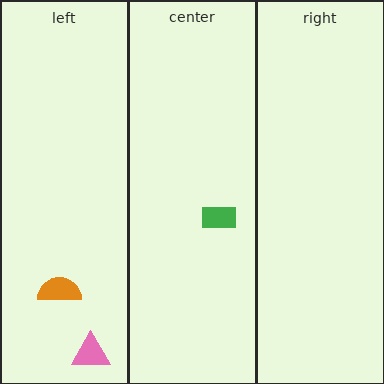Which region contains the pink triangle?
The left region.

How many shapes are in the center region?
1.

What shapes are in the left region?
The pink triangle, the orange semicircle.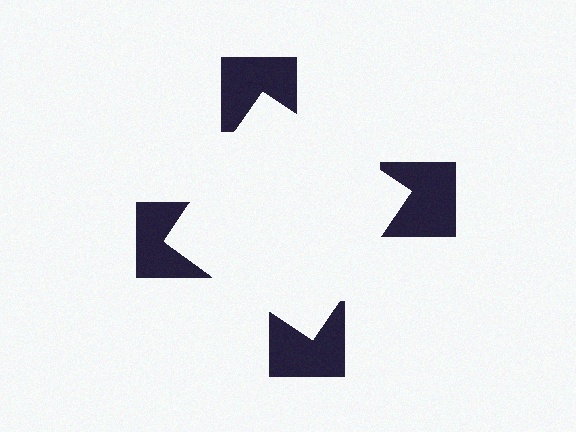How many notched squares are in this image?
There are 4 — one at each vertex of the illusory square.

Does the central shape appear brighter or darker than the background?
It typically appears slightly brighter than the background, even though no actual brightness change is drawn.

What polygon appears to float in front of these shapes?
An illusory square — its edges are inferred from the aligned wedge cuts in the notched squares, not physically drawn.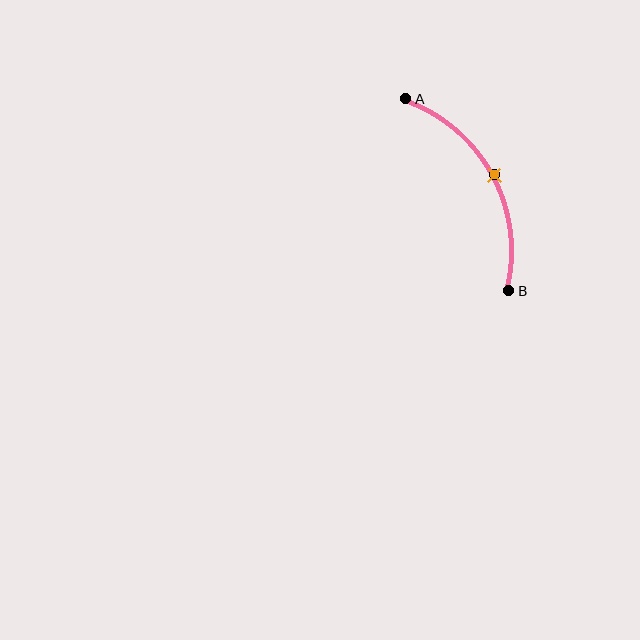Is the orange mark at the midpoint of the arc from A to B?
Yes. The orange mark lies on the arc at equal arc-length from both A and B — it is the arc midpoint.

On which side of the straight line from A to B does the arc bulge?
The arc bulges to the right of the straight line connecting A and B.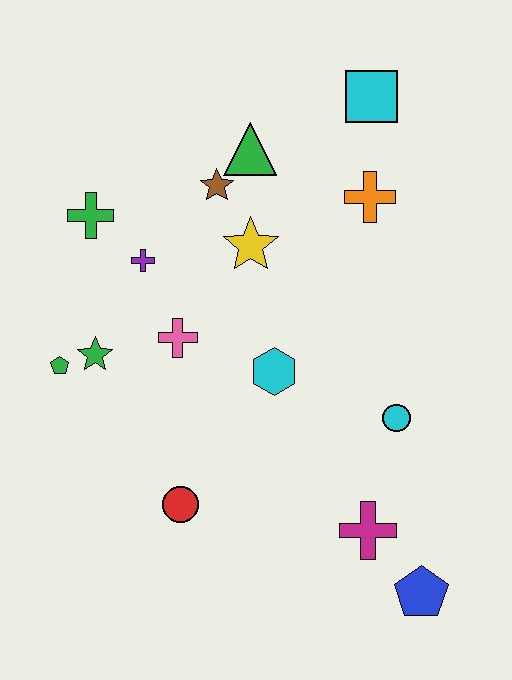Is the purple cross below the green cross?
Yes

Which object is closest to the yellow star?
The brown star is closest to the yellow star.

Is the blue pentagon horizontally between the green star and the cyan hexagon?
No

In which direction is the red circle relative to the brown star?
The red circle is below the brown star.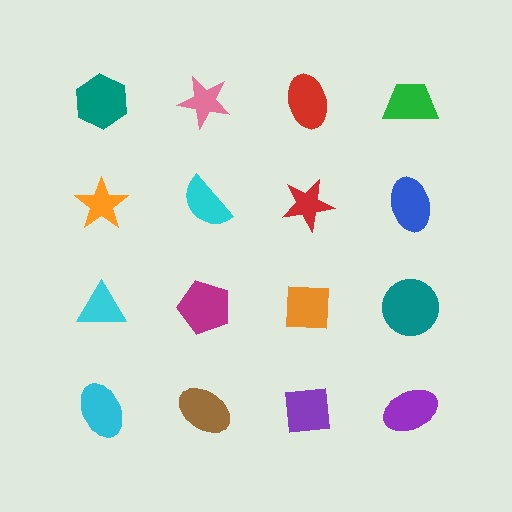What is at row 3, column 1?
A cyan triangle.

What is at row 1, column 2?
A pink star.